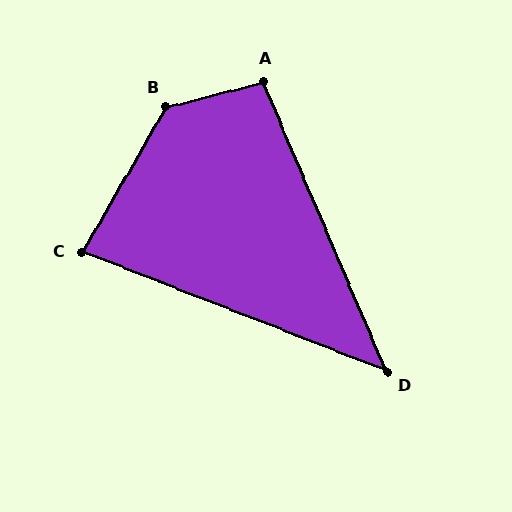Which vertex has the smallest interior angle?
D, at approximately 46 degrees.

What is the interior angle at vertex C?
Approximately 81 degrees (acute).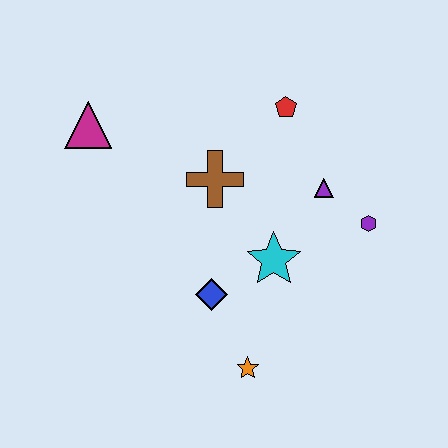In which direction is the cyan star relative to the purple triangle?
The cyan star is below the purple triangle.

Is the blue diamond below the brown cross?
Yes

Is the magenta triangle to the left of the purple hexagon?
Yes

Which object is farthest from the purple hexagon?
The magenta triangle is farthest from the purple hexagon.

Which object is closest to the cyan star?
The blue diamond is closest to the cyan star.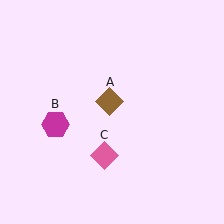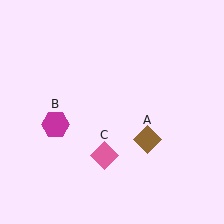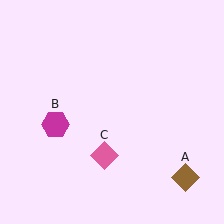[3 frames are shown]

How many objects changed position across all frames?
1 object changed position: brown diamond (object A).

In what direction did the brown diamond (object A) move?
The brown diamond (object A) moved down and to the right.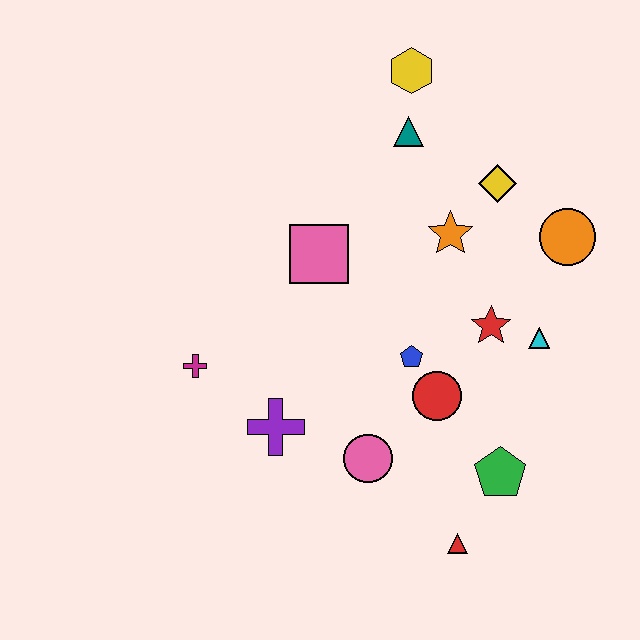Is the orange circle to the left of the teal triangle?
No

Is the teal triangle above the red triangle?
Yes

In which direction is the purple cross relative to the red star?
The purple cross is to the left of the red star.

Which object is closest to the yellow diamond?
The orange star is closest to the yellow diamond.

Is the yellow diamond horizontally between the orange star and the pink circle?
No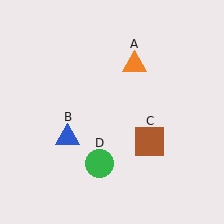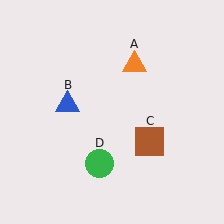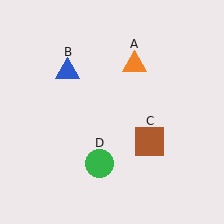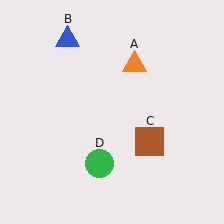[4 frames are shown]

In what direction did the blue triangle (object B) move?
The blue triangle (object B) moved up.